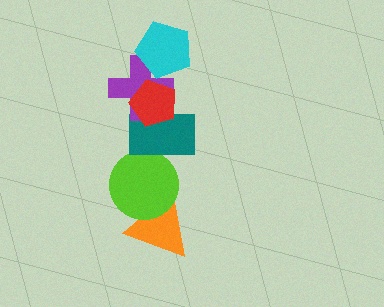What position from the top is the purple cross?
The purple cross is 3rd from the top.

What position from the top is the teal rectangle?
The teal rectangle is 4th from the top.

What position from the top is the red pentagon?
The red pentagon is 2nd from the top.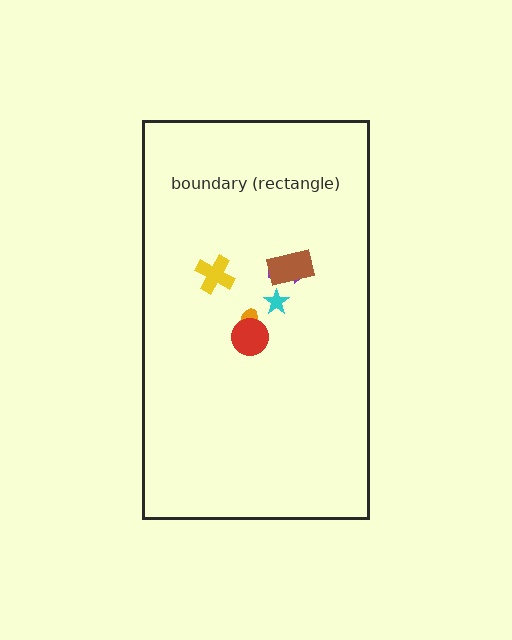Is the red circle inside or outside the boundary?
Inside.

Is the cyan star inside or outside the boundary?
Inside.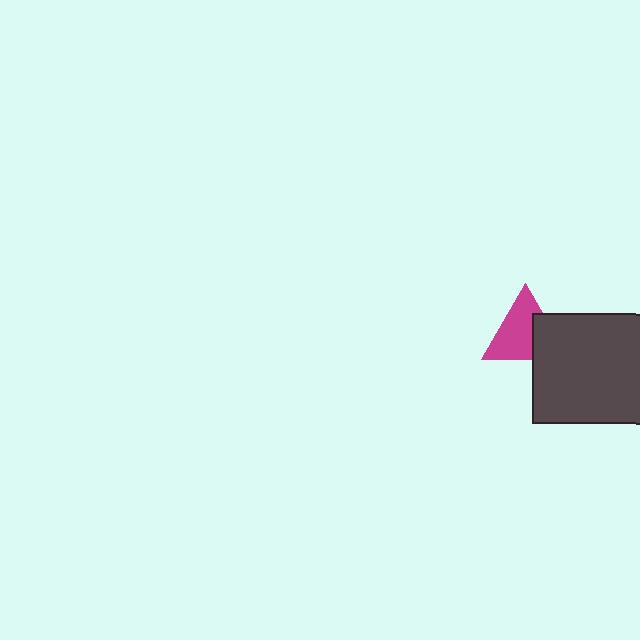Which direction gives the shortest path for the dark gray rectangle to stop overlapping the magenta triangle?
Moving toward the lower-right gives the shortest separation.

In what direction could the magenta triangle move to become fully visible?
The magenta triangle could move toward the upper-left. That would shift it out from behind the dark gray rectangle entirely.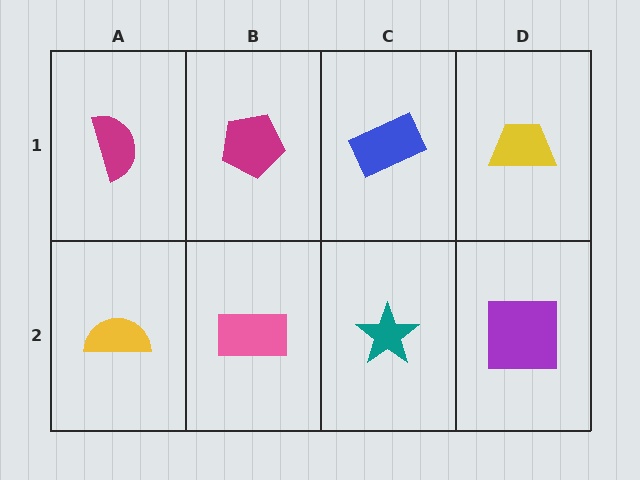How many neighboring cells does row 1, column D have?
2.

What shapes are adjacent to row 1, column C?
A teal star (row 2, column C), a magenta pentagon (row 1, column B), a yellow trapezoid (row 1, column D).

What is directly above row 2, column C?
A blue rectangle.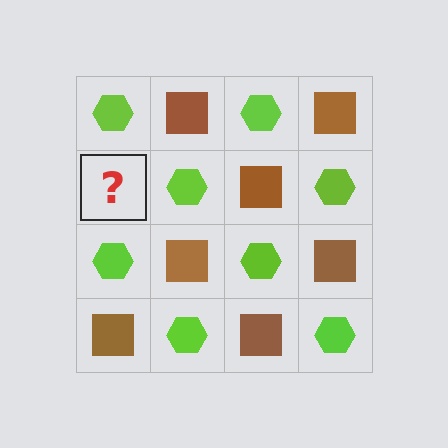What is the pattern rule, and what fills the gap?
The rule is that it alternates lime hexagon and brown square in a checkerboard pattern. The gap should be filled with a brown square.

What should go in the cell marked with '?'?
The missing cell should contain a brown square.